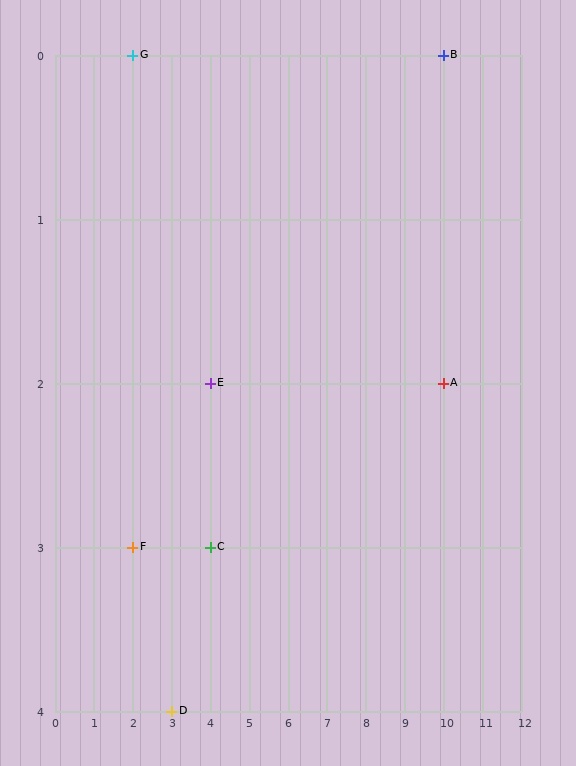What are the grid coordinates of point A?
Point A is at grid coordinates (10, 2).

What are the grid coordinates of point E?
Point E is at grid coordinates (4, 2).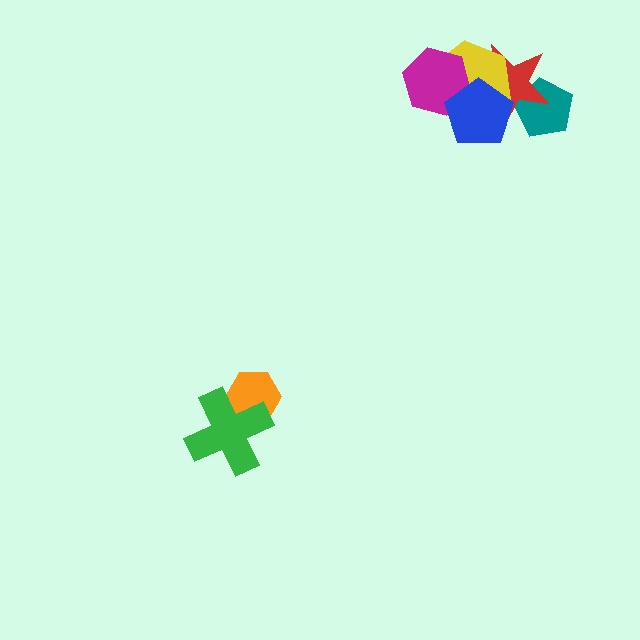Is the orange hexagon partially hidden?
Yes, it is partially covered by another shape.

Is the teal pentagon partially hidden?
Yes, it is partially covered by another shape.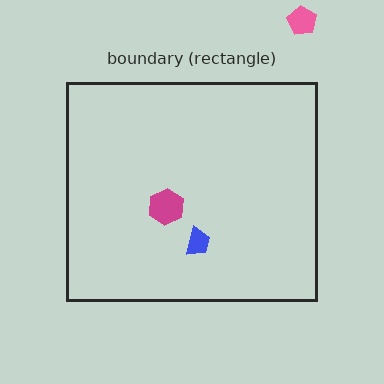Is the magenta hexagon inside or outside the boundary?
Inside.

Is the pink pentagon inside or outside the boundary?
Outside.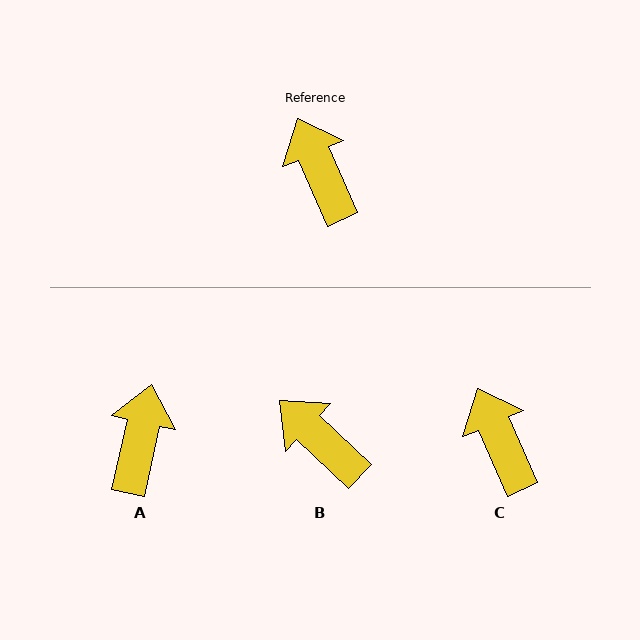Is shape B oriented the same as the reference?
No, it is off by about 23 degrees.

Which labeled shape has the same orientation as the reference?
C.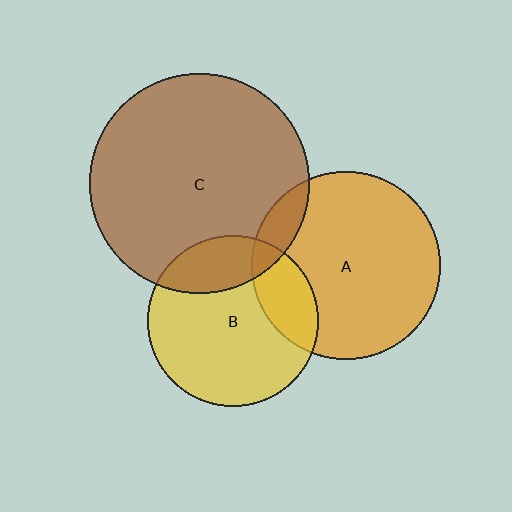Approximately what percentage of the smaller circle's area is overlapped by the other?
Approximately 10%.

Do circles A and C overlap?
Yes.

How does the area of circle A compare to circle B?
Approximately 1.2 times.